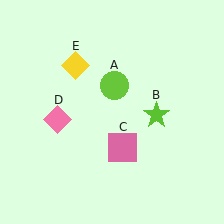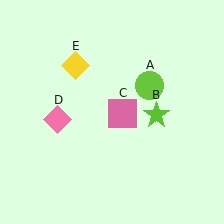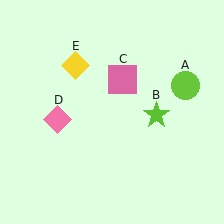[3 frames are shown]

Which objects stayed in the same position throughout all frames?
Lime star (object B) and pink diamond (object D) and yellow diamond (object E) remained stationary.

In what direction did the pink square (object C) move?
The pink square (object C) moved up.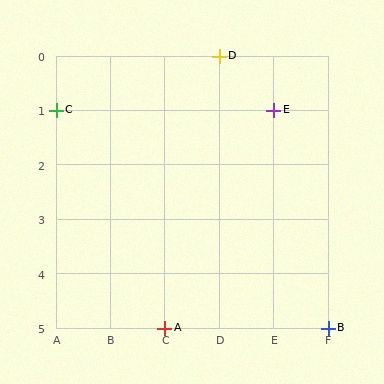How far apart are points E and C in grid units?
Points E and C are 4 columns apart.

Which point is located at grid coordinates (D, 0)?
Point D is at (D, 0).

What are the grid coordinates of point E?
Point E is at grid coordinates (E, 1).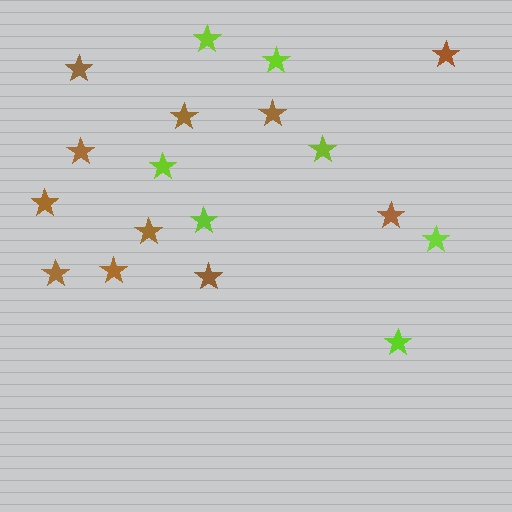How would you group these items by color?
There are 2 groups: one group of lime stars (7) and one group of brown stars (11).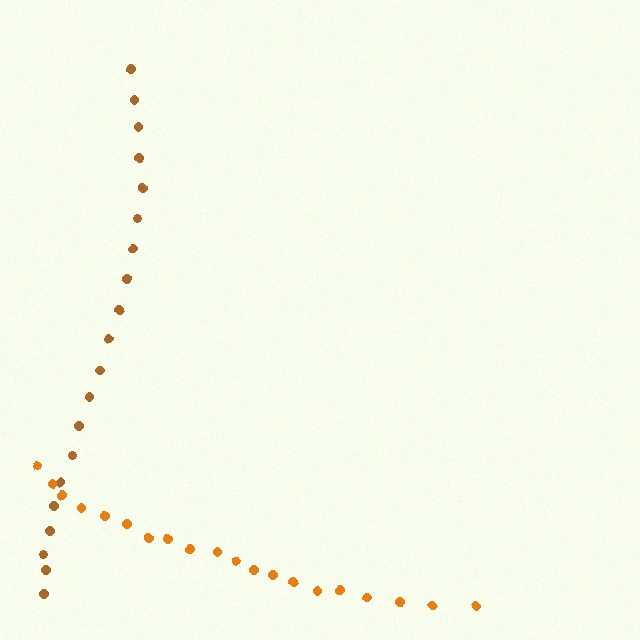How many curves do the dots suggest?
There are 2 distinct paths.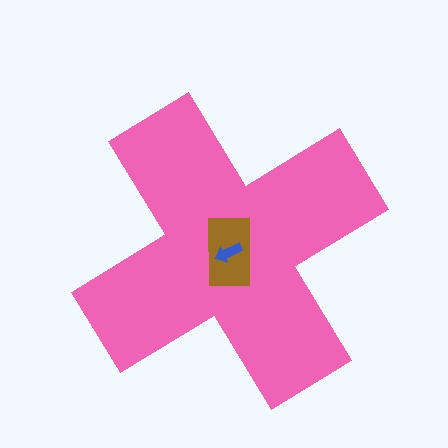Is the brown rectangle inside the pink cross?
Yes.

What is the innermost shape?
The blue arrow.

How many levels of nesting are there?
3.